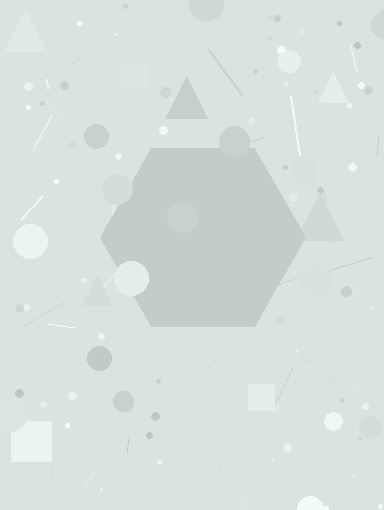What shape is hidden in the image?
A hexagon is hidden in the image.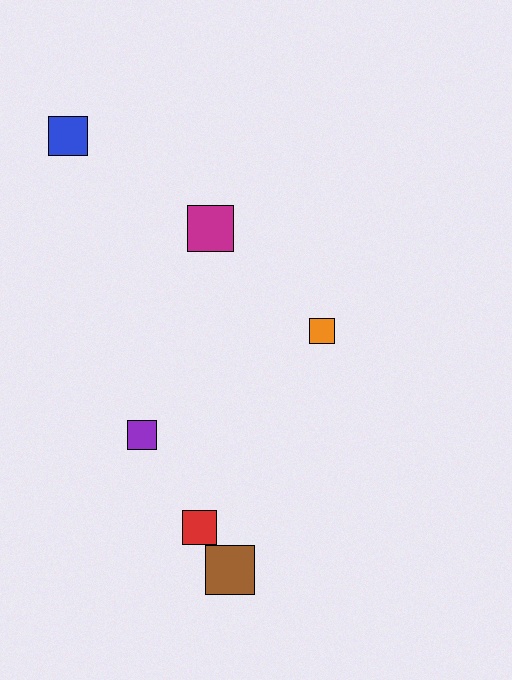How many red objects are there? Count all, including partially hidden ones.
There is 1 red object.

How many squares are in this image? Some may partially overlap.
There are 6 squares.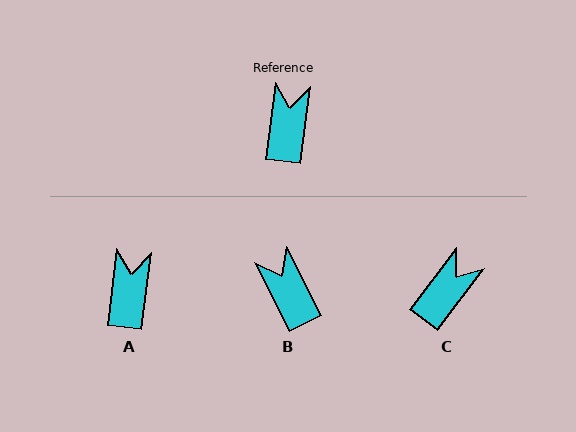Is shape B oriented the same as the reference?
No, it is off by about 34 degrees.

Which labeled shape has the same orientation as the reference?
A.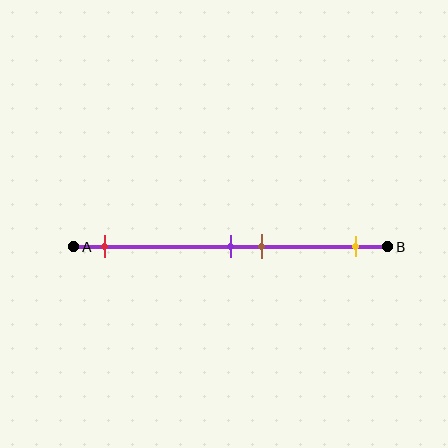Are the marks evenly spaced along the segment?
No, the marks are not evenly spaced.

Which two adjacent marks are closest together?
The purple and brown marks are the closest adjacent pair.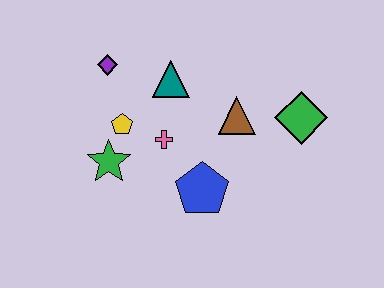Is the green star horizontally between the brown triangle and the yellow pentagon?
No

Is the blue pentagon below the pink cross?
Yes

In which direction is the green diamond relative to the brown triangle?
The green diamond is to the right of the brown triangle.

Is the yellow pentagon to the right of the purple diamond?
Yes